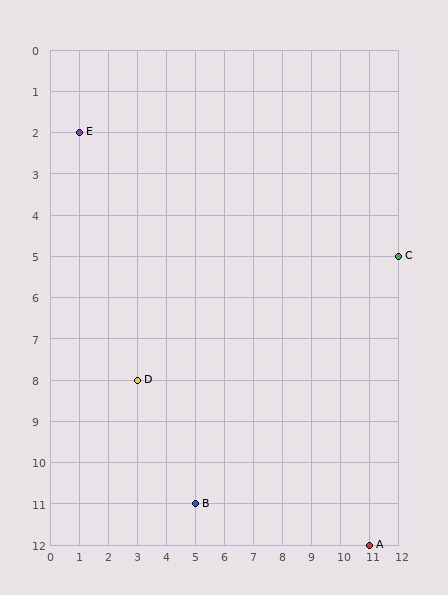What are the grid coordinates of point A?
Point A is at grid coordinates (11, 12).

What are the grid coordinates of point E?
Point E is at grid coordinates (1, 2).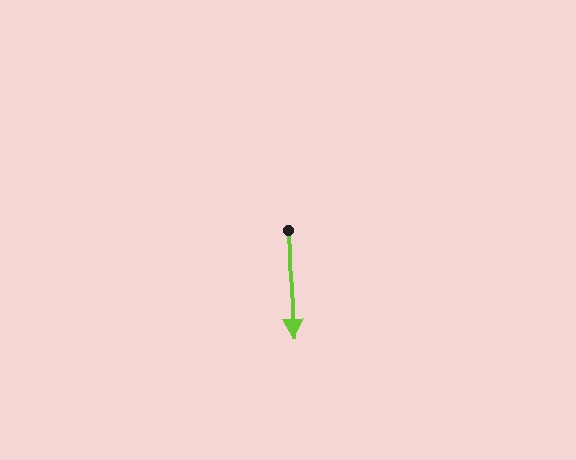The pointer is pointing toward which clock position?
Roughly 6 o'clock.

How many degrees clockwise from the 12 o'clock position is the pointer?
Approximately 177 degrees.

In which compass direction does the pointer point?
South.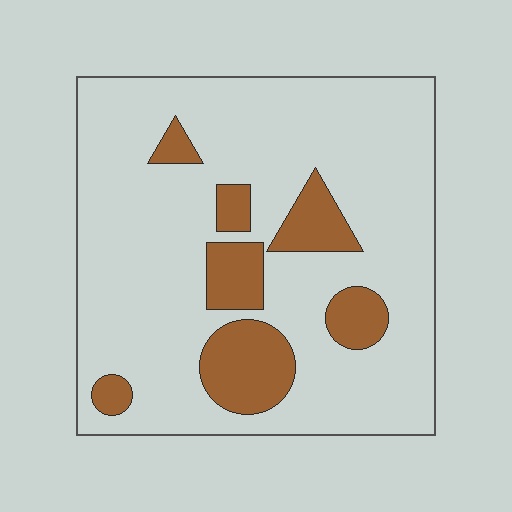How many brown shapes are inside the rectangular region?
7.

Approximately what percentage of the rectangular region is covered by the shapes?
Approximately 20%.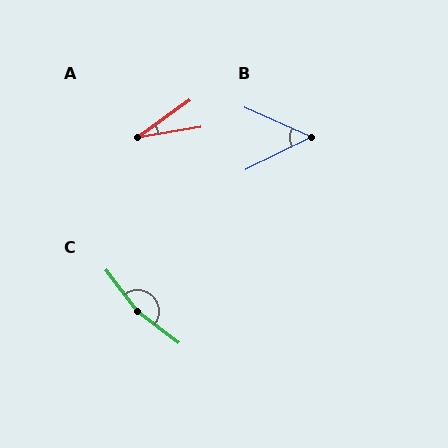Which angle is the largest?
C, at approximately 165 degrees.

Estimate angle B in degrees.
Approximately 51 degrees.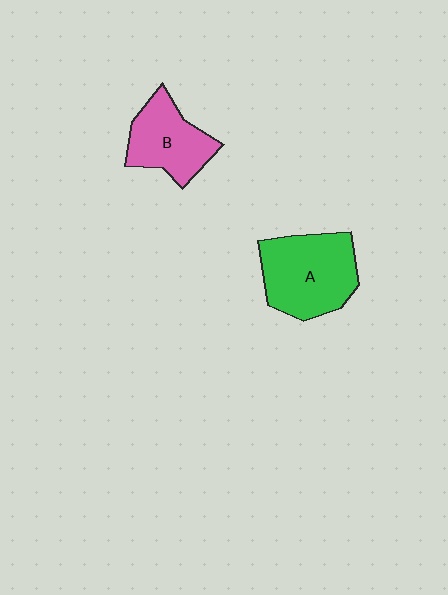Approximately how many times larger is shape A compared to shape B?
Approximately 1.4 times.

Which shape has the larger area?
Shape A (green).